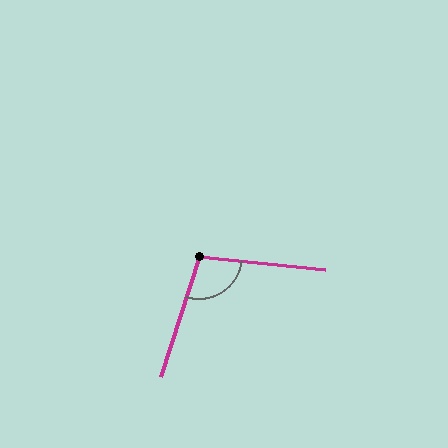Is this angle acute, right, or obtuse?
It is obtuse.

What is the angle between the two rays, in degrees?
Approximately 101 degrees.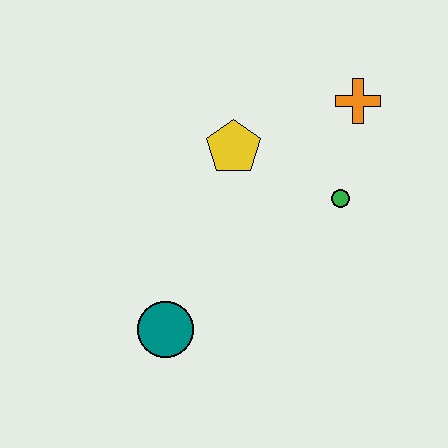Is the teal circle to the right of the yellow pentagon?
No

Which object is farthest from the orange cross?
The teal circle is farthest from the orange cross.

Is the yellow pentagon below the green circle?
No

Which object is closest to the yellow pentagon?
The green circle is closest to the yellow pentagon.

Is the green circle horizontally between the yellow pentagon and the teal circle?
No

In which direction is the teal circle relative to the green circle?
The teal circle is to the left of the green circle.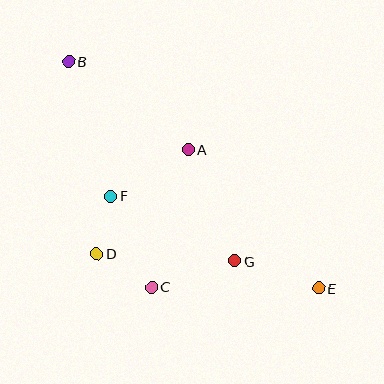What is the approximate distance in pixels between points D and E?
The distance between D and E is approximately 224 pixels.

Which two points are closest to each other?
Points D and F are closest to each other.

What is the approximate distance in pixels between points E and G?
The distance between E and G is approximately 88 pixels.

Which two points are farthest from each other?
Points B and E are farthest from each other.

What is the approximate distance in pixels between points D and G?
The distance between D and G is approximately 138 pixels.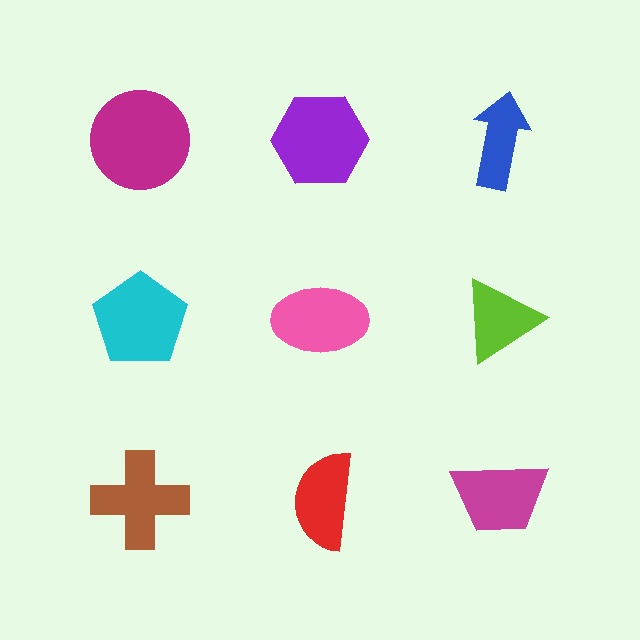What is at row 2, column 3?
A lime triangle.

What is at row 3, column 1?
A brown cross.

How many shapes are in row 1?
3 shapes.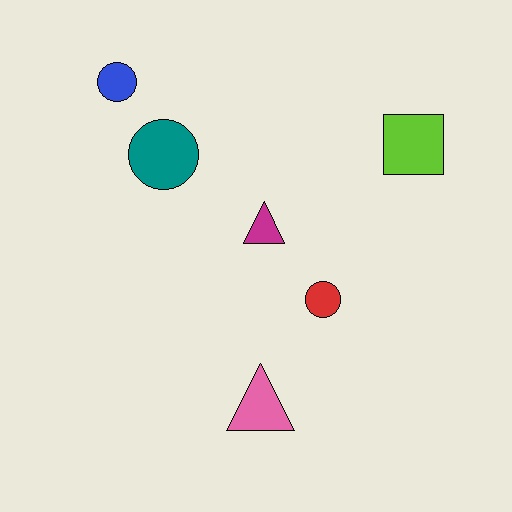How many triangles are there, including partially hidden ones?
There are 2 triangles.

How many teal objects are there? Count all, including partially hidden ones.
There is 1 teal object.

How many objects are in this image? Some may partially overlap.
There are 6 objects.